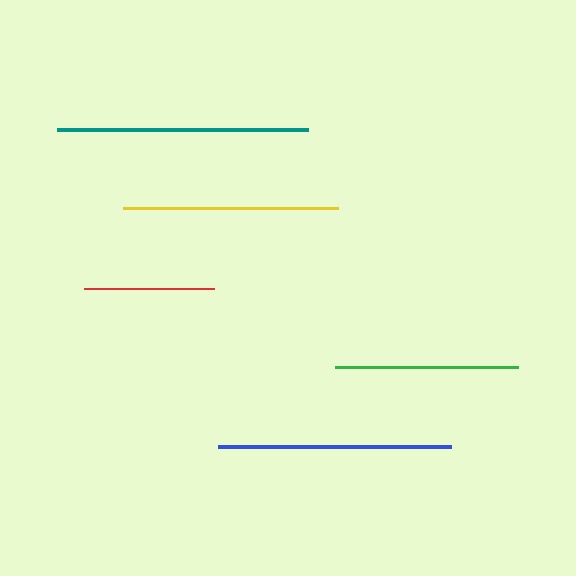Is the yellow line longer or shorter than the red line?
The yellow line is longer than the red line.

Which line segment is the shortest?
The red line is the shortest at approximately 130 pixels.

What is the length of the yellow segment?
The yellow segment is approximately 215 pixels long.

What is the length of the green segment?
The green segment is approximately 183 pixels long.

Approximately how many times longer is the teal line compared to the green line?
The teal line is approximately 1.4 times the length of the green line.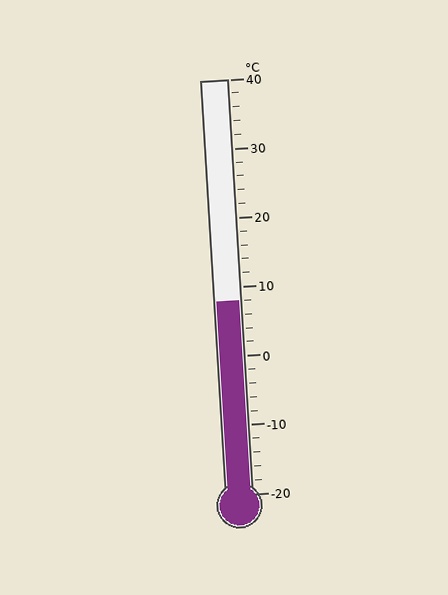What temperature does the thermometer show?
The thermometer shows approximately 8°C.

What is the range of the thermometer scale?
The thermometer scale ranges from -20°C to 40°C.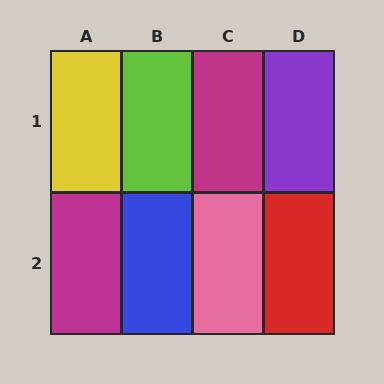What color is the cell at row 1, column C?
Magenta.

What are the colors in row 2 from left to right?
Magenta, blue, pink, red.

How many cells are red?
1 cell is red.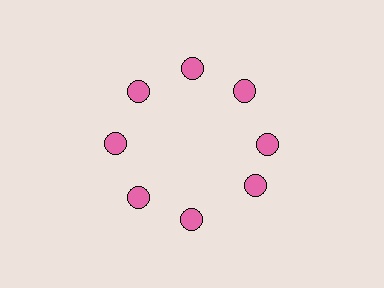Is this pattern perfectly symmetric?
No. The 8 pink circles are arranged in a ring, but one element near the 4 o'clock position is rotated out of alignment along the ring, breaking the 8-fold rotational symmetry.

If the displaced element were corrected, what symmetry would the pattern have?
It would have 8-fold rotational symmetry — the pattern would map onto itself every 45 degrees.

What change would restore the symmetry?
The symmetry would be restored by rotating it back into even spacing with its neighbors so that all 8 circles sit at equal angles and equal distance from the center.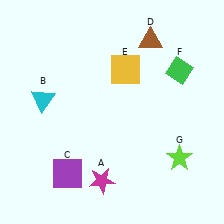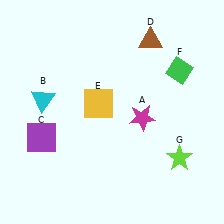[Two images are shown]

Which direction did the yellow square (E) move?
The yellow square (E) moved down.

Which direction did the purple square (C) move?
The purple square (C) moved up.